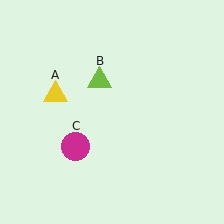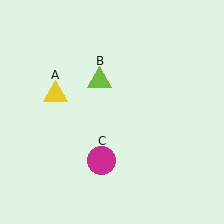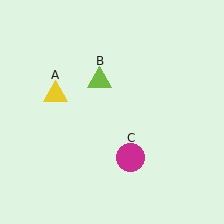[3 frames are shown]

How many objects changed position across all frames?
1 object changed position: magenta circle (object C).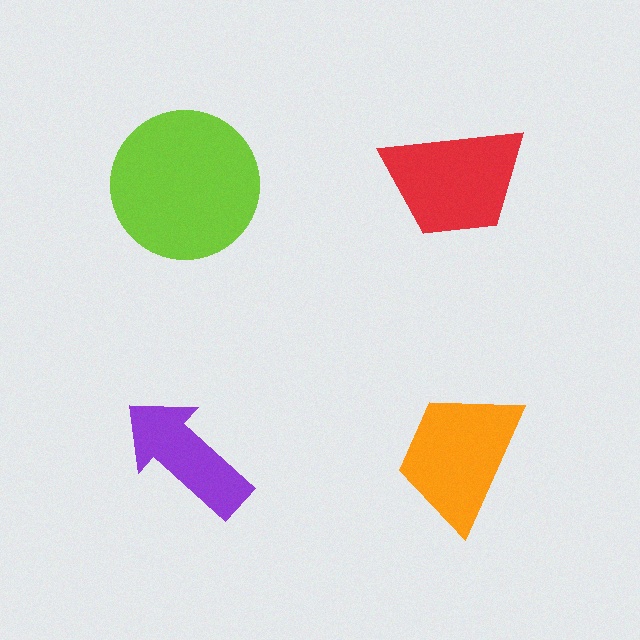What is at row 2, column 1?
A purple arrow.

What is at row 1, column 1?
A lime circle.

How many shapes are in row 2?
2 shapes.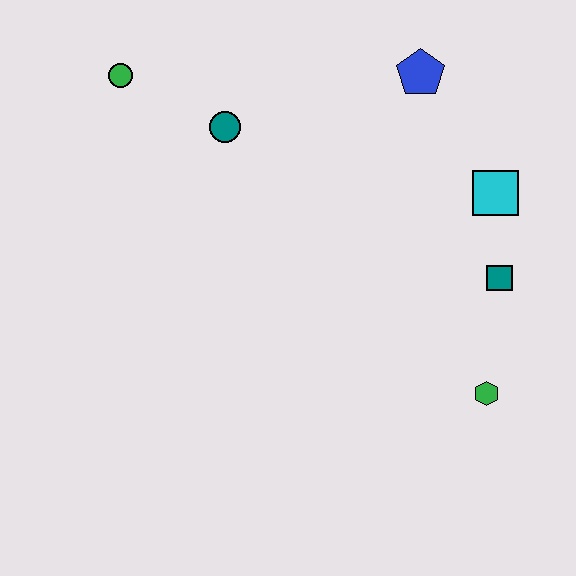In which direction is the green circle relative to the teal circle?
The green circle is to the left of the teal circle.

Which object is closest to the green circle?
The teal circle is closest to the green circle.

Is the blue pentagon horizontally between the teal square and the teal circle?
Yes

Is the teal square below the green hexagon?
No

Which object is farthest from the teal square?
The green circle is farthest from the teal square.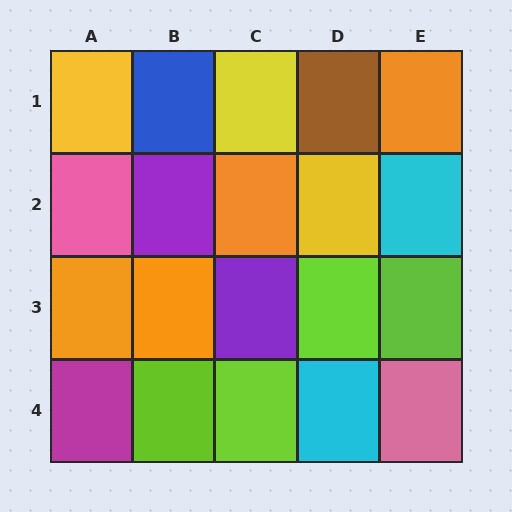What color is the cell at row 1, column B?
Blue.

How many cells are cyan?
2 cells are cyan.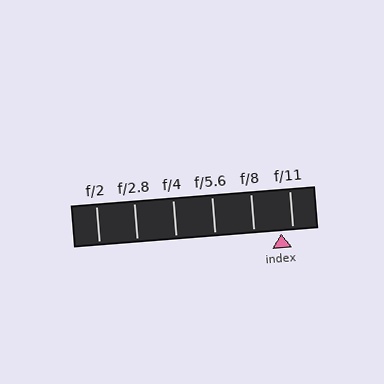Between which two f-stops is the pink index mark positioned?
The index mark is between f/8 and f/11.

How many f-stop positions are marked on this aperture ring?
There are 6 f-stop positions marked.